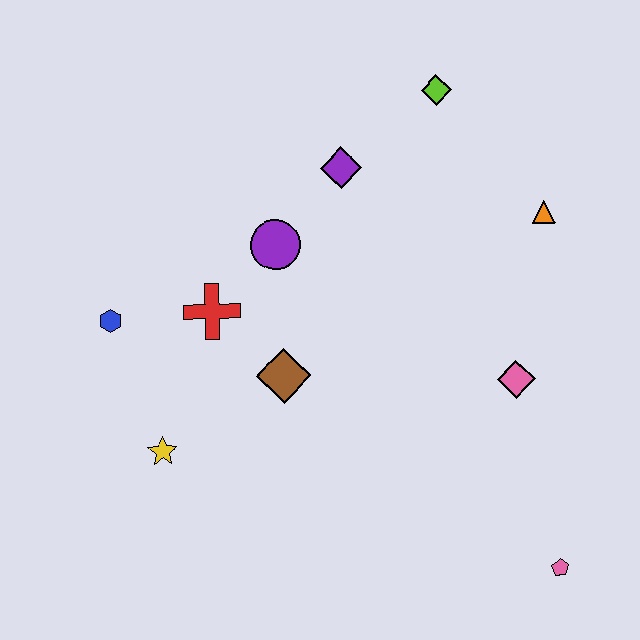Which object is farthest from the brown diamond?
The pink pentagon is farthest from the brown diamond.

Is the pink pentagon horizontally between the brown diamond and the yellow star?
No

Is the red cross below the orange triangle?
Yes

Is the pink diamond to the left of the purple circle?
No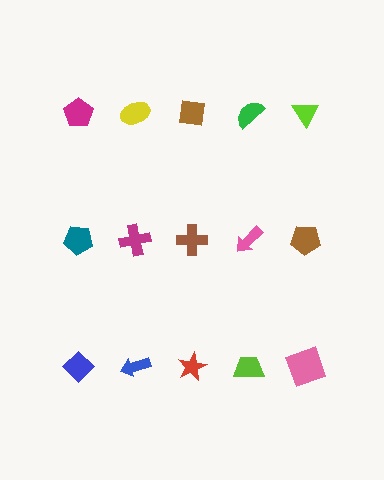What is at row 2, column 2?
A magenta cross.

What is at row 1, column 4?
A green semicircle.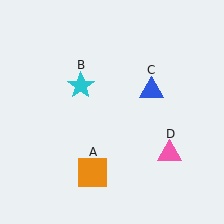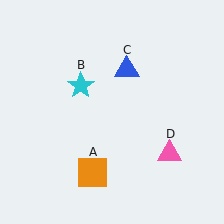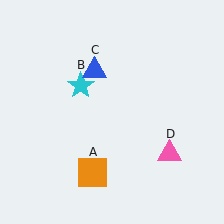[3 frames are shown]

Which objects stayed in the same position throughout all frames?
Orange square (object A) and cyan star (object B) and pink triangle (object D) remained stationary.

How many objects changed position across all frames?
1 object changed position: blue triangle (object C).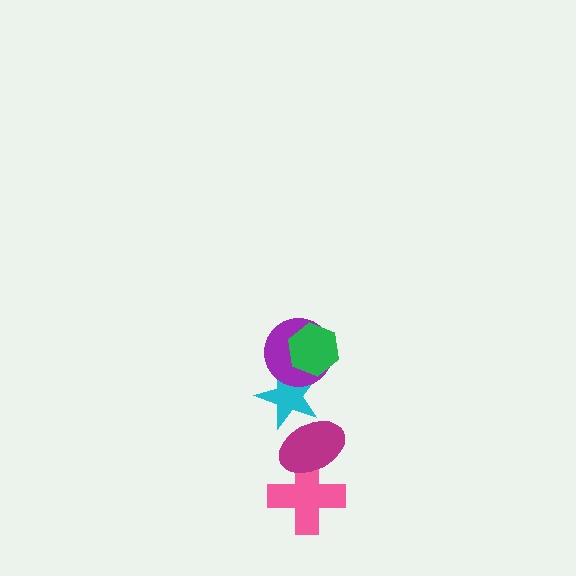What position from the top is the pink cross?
The pink cross is 5th from the top.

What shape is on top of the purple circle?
The green hexagon is on top of the purple circle.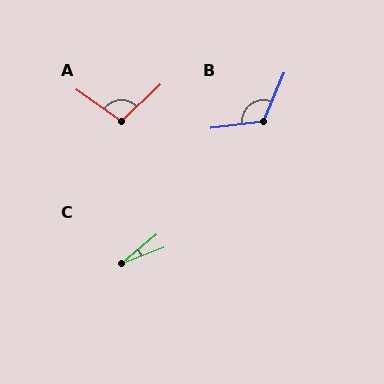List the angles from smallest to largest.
C (19°), A (101°), B (120°).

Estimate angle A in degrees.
Approximately 101 degrees.